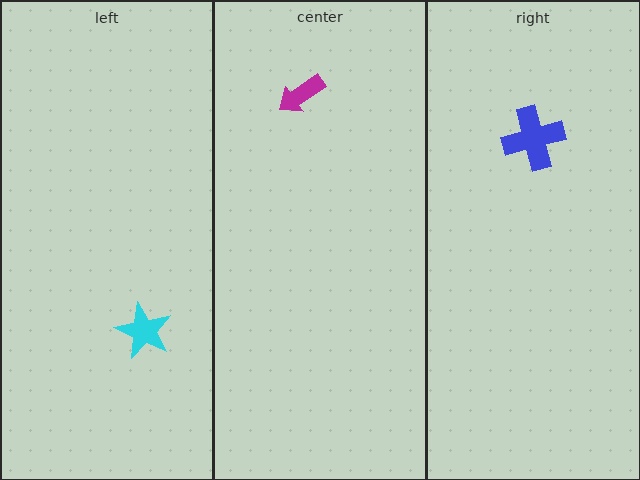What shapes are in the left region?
The cyan star.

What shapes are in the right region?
The blue cross.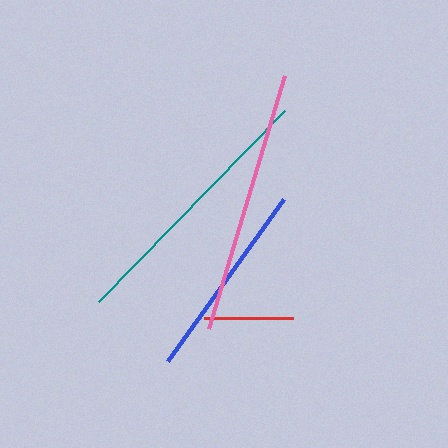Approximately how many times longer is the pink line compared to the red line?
The pink line is approximately 3.0 times the length of the red line.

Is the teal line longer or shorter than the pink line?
The teal line is longer than the pink line.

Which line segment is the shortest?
The red line is the shortest at approximately 89 pixels.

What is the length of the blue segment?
The blue segment is approximately 200 pixels long.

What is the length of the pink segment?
The pink segment is approximately 264 pixels long.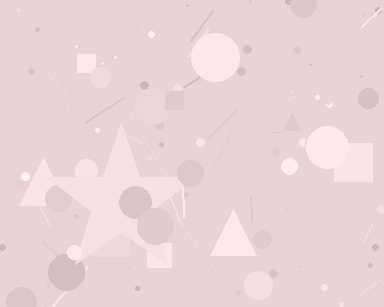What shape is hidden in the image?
A star is hidden in the image.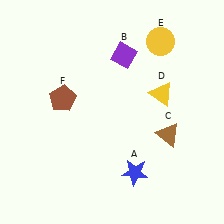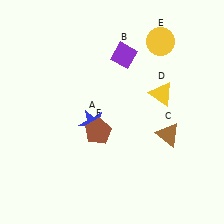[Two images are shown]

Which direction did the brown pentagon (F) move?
The brown pentagon (F) moved right.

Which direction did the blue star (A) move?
The blue star (A) moved up.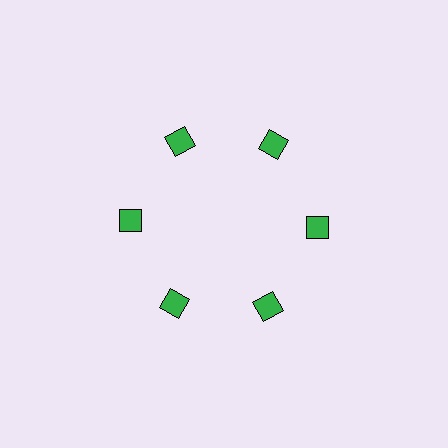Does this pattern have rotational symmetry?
Yes, this pattern has 6-fold rotational symmetry. It looks the same after rotating 60 degrees around the center.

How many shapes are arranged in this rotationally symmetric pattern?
There are 6 shapes, arranged in 6 groups of 1.